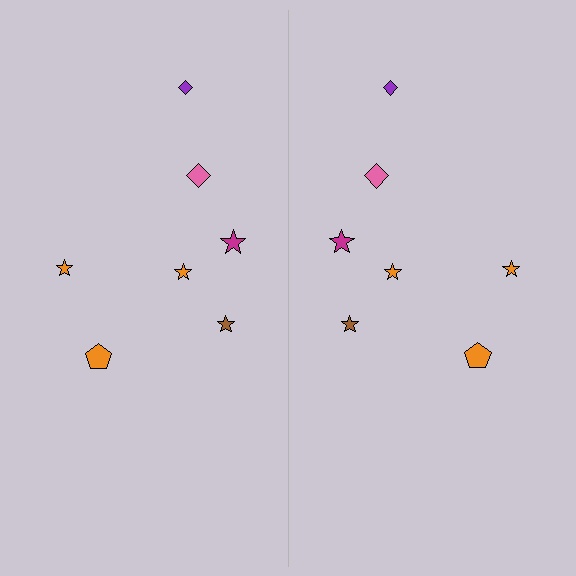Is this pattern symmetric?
Yes, this pattern has bilateral (reflection) symmetry.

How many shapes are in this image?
There are 14 shapes in this image.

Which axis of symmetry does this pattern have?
The pattern has a vertical axis of symmetry running through the center of the image.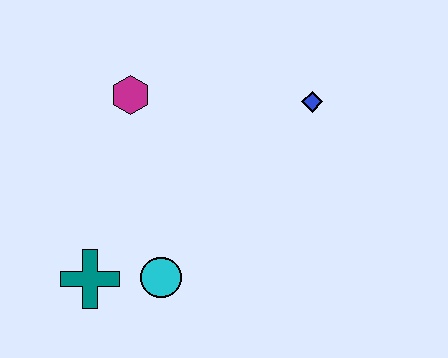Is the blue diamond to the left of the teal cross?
No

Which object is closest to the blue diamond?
The magenta hexagon is closest to the blue diamond.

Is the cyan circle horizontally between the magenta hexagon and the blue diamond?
Yes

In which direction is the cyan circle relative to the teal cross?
The cyan circle is to the right of the teal cross.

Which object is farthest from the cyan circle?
The blue diamond is farthest from the cyan circle.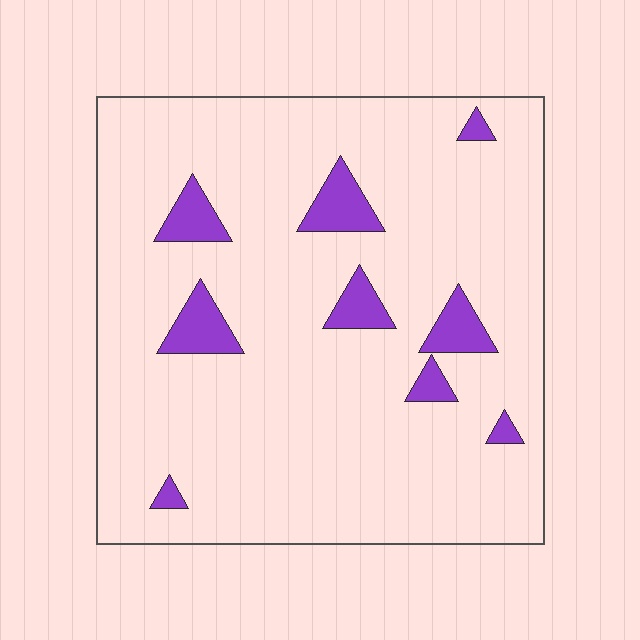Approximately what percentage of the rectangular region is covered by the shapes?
Approximately 10%.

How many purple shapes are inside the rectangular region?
9.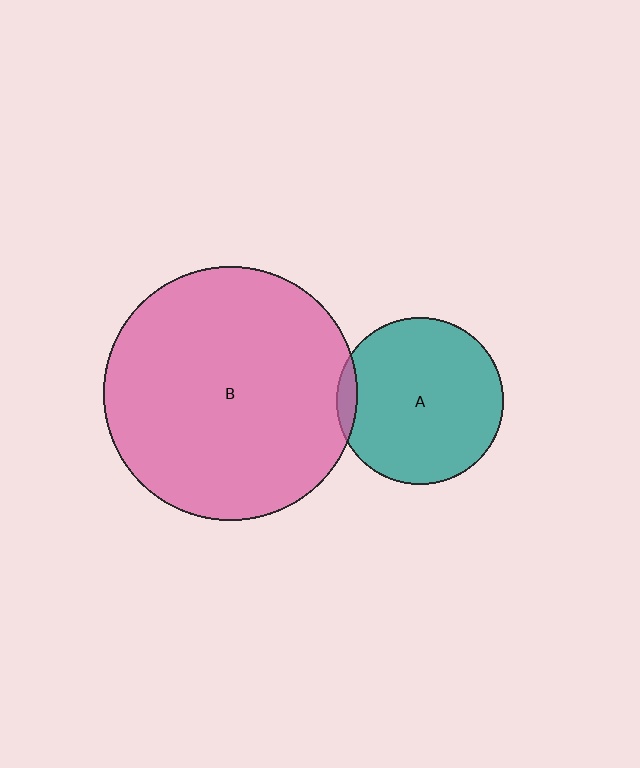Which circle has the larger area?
Circle B (pink).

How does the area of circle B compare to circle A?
Approximately 2.3 times.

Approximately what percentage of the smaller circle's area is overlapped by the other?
Approximately 5%.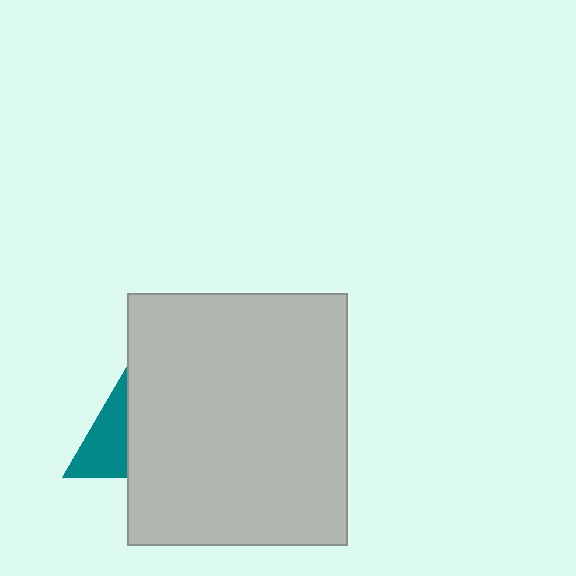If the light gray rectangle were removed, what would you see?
You would see the complete teal triangle.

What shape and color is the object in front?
The object in front is a light gray rectangle.